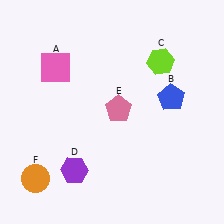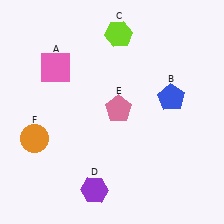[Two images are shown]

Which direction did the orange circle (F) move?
The orange circle (F) moved up.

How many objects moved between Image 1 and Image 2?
3 objects moved between the two images.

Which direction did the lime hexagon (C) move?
The lime hexagon (C) moved left.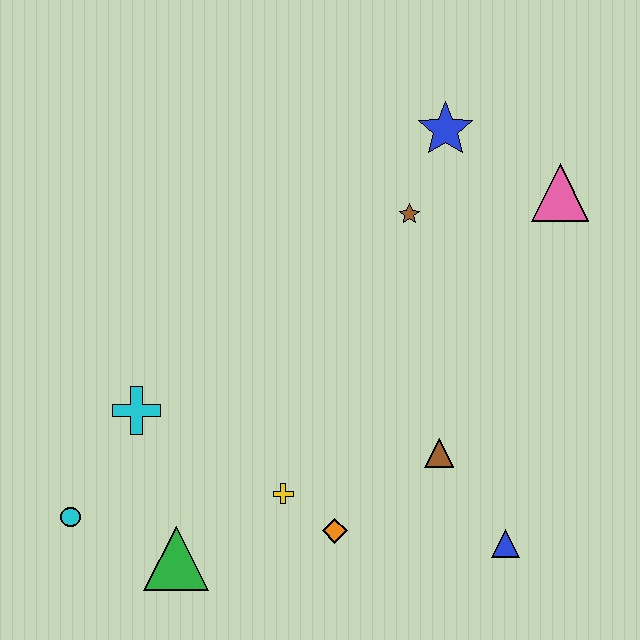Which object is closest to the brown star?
The blue star is closest to the brown star.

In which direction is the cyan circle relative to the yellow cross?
The cyan circle is to the left of the yellow cross.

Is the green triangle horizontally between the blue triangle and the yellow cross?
No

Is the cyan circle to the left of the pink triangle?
Yes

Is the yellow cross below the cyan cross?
Yes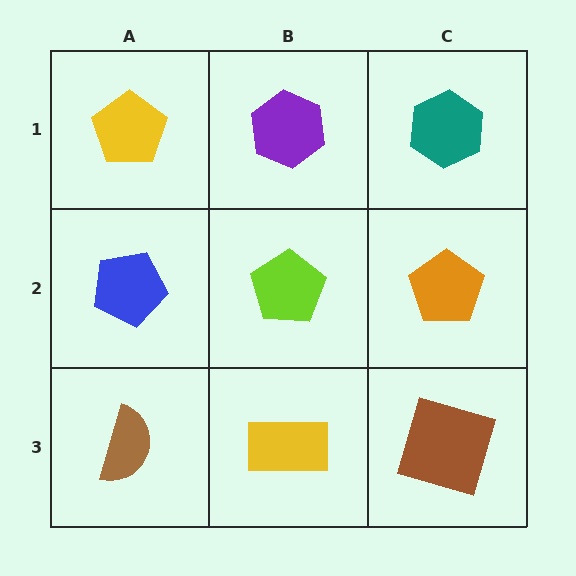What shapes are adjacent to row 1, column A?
A blue pentagon (row 2, column A), a purple hexagon (row 1, column B).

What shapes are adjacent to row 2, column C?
A teal hexagon (row 1, column C), a brown square (row 3, column C), a lime pentagon (row 2, column B).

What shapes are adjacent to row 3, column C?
An orange pentagon (row 2, column C), a yellow rectangle (row 3, column B).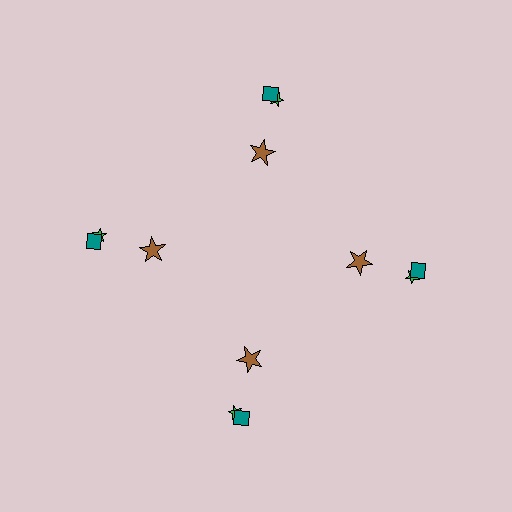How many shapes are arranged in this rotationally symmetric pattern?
There are 12 shapes, arranged in 4 groups of 3.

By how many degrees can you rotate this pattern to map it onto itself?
The pattern maps onto itself every 90 degrees of rotation.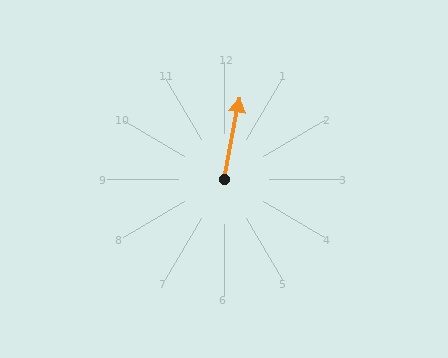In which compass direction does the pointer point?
North.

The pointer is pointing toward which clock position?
Roughly 12 o'clock.